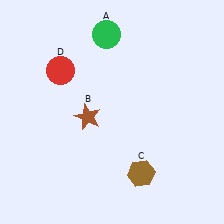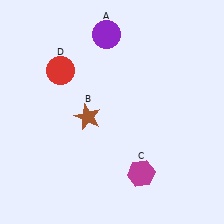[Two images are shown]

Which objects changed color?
A changed from green to purple. C changed from brown to magenta.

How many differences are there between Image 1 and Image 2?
There are 2 differences between the two images.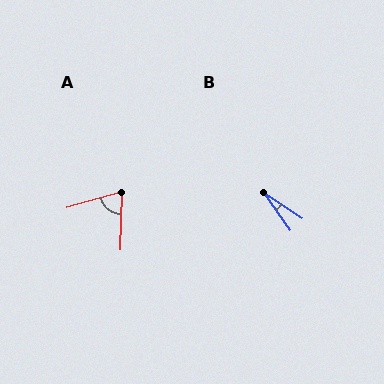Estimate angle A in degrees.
Approximately 73 degrees.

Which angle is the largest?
A, at approximately 73 degrees.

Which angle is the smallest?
B, at approximately 21 degrees.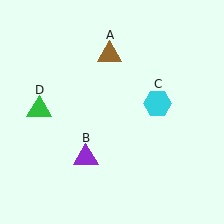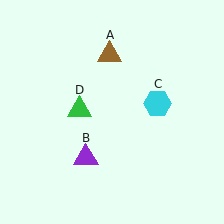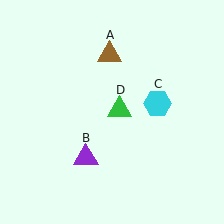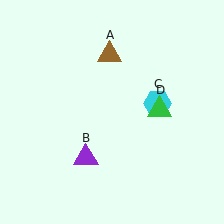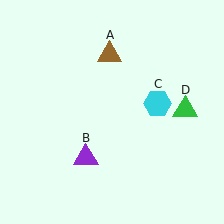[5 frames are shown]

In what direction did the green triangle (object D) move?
The green triangle (object D) moved right.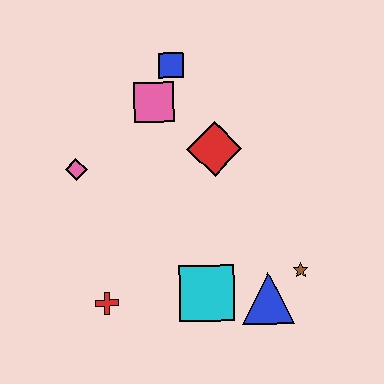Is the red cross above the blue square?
No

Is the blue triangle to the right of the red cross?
Yes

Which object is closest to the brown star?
The blue triangle is closest to the brown star.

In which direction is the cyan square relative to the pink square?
The cyan square is below the pink square.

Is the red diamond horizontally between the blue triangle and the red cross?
Yes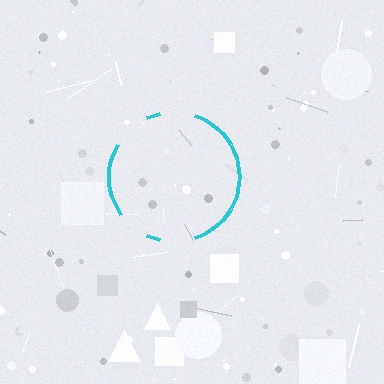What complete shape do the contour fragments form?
The contour fragments form a circle.